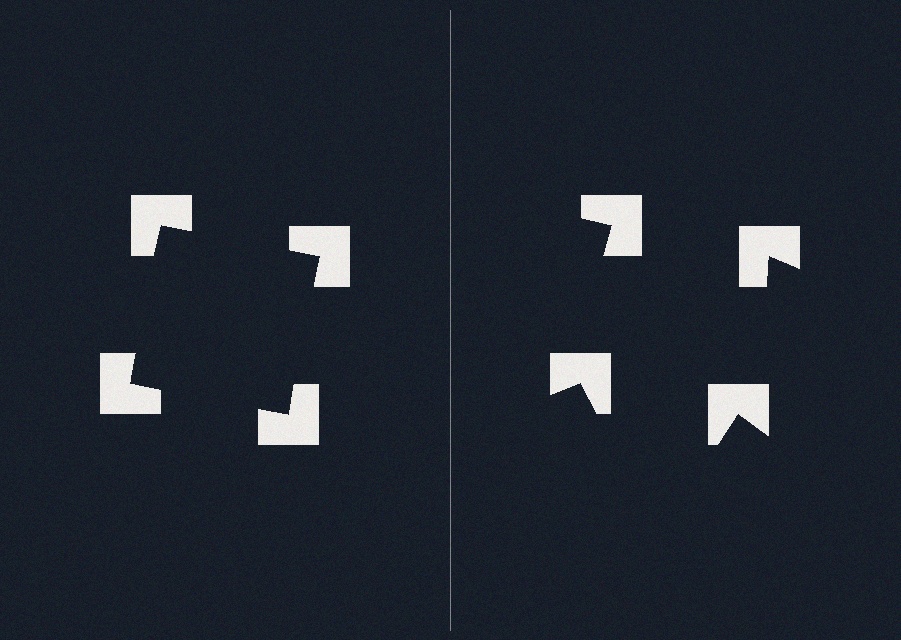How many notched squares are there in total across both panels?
8 — 4 on each side.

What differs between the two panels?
The notched squares are positioned identically on both sides; only the wedge orientations differ. On the left they align to a square; on the right they are misaligned.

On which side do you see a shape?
An illusory square appears on the left side. On the right side the wedge cuts are rotated, so no coherent shape forms.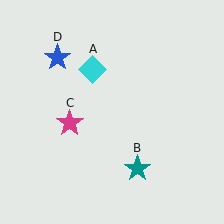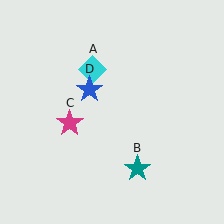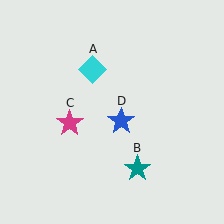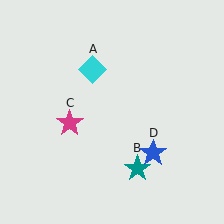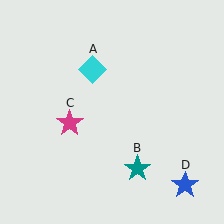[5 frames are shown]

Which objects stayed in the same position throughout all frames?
Cyan diamond (object A) and teal star (object B) and magenta star (object C) remained stationary.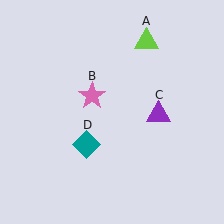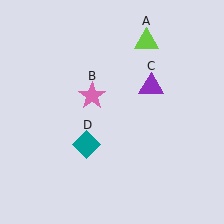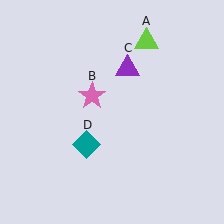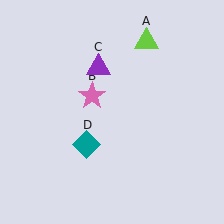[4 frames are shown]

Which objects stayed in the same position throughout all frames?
Lime triangle (object A) and pink star (object B) and teal diamond (object D) remained stationary.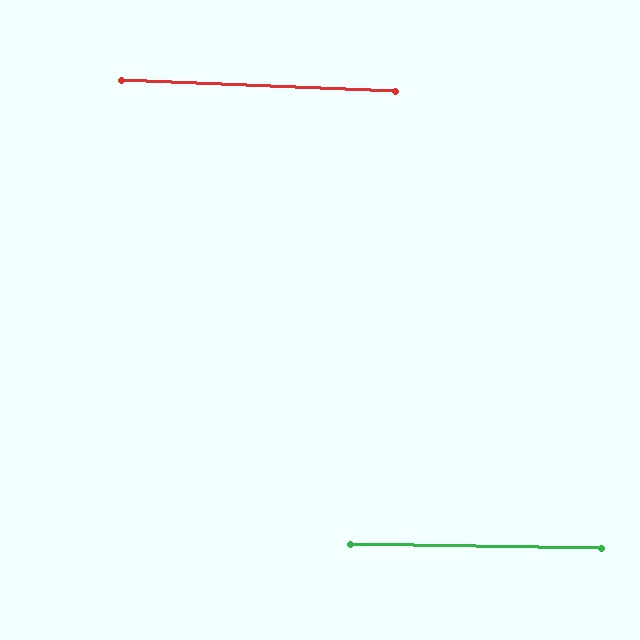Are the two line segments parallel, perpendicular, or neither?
Parallel — their directions differ by only 1.5°.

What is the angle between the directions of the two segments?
Approximately 1 degree.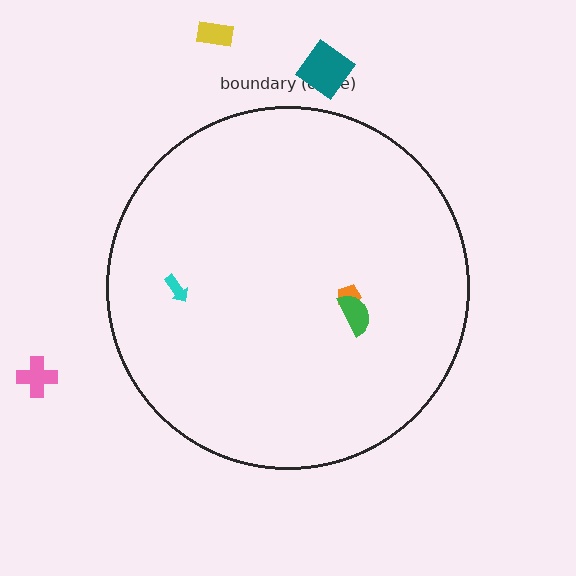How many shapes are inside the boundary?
3 inside, 3 outside.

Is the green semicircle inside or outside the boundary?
Inside.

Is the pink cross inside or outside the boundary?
Outside.